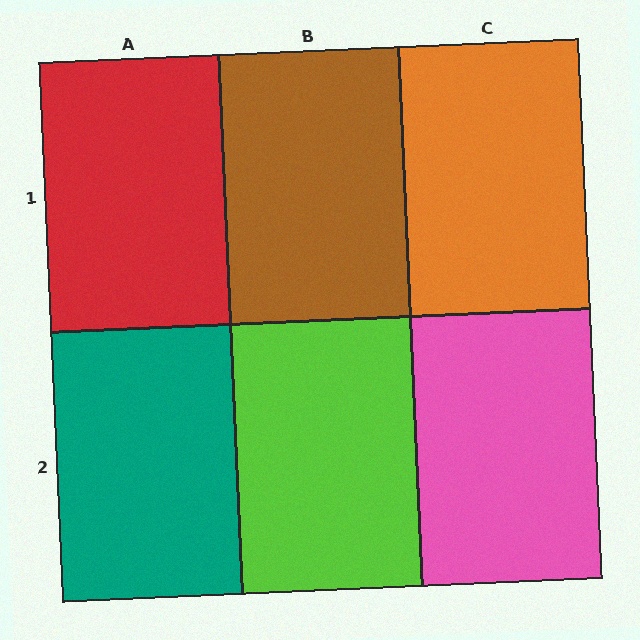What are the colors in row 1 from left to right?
Red, brown, orange.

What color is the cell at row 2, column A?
Teal.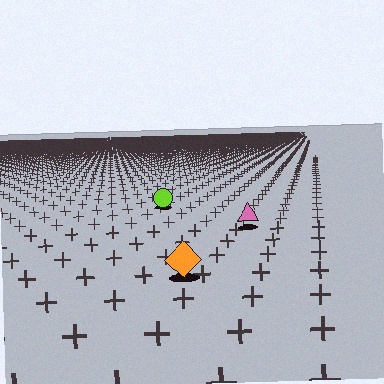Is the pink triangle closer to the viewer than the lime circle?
Yes. The pink triangle is closer — you can tell from the texture gradient: the ground texture is coarser near it.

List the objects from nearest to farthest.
From nearest to farthest: the orange diamond, the pink triangle, the lime circle.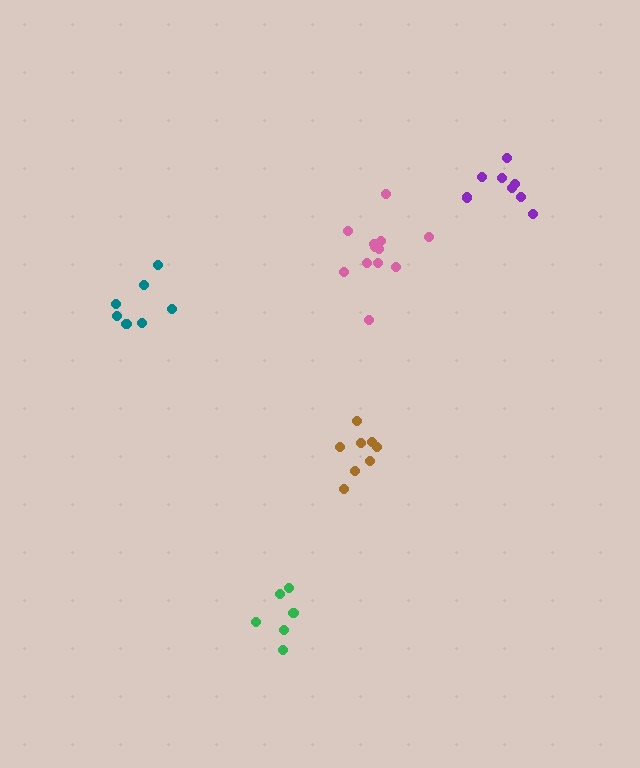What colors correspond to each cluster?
The clusters are colored: teal, brown, green, pink, purple.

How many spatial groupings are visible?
There are 5 spatial groupings.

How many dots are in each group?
Group 1: 7 dots, Group 2: 8 dots, Group 3: 6 dots, Group 4: 12 dots, Group 5: 8 dots (41 total).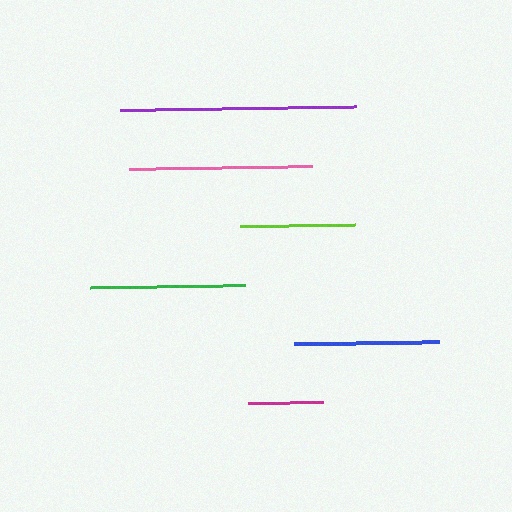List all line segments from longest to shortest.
From longest to shortest: purple, pink, green, blue, lime, magenta.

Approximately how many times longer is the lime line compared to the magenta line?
The lime line is approximately 1.5 times the length of the magenta line.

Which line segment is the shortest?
The magenta line is the shortest at approximately 75 pixels.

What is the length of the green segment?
The green segment is approximately 154 pixels long.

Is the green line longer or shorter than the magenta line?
The green line is longer than the magenta line.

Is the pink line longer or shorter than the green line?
The pink line is longer than the green line.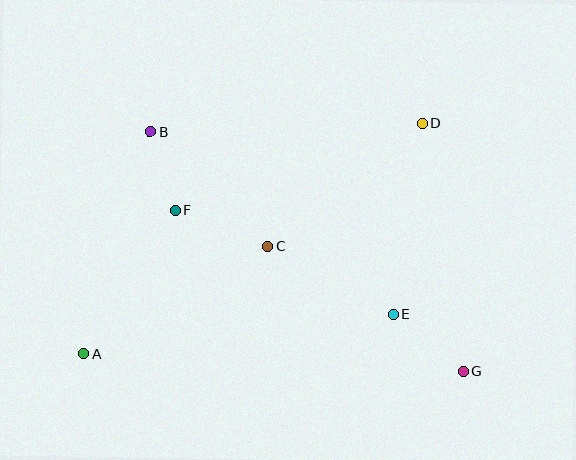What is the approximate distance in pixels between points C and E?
The distance between C and E is approximately 143 pixels.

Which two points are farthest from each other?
Points A and D are farthest from each other.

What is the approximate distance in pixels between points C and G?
The distance between C and G is approximately 232 pixels.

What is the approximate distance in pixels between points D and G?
The distance between D and G is approximately 251 pixels.